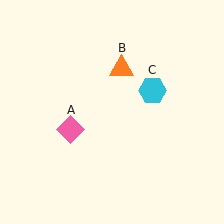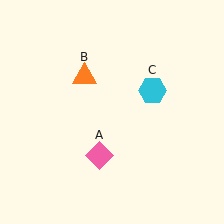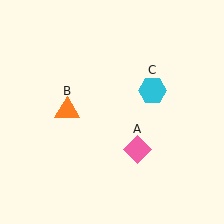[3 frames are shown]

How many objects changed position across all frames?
2 objects changed position: pink diamond (object A), orange triangle (object B).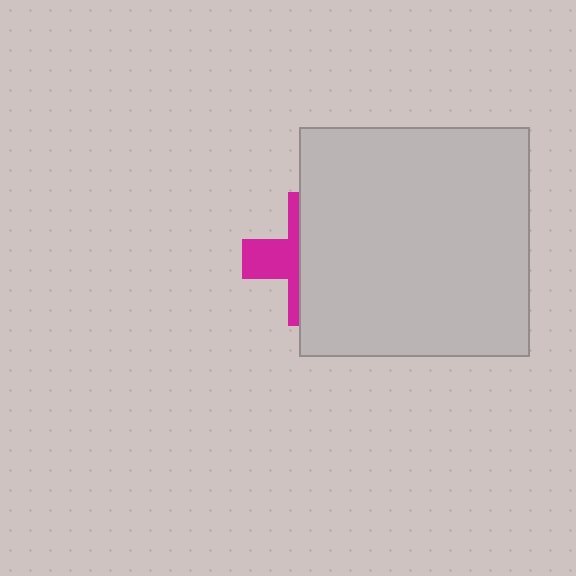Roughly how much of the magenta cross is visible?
A small part of it is visible (roughly 37%).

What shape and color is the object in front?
The object in front is a light gray square.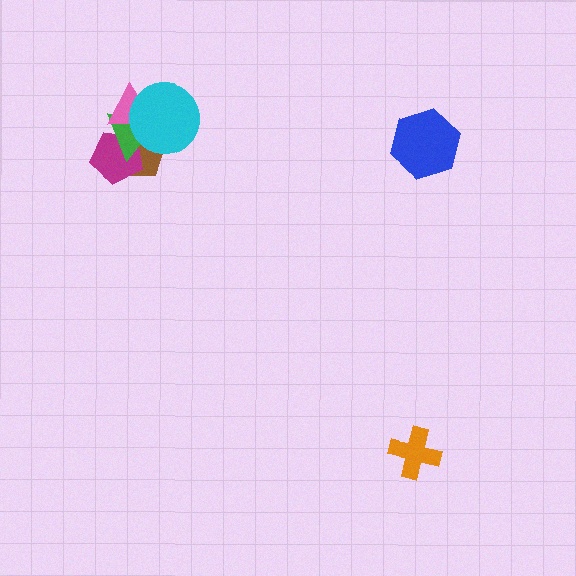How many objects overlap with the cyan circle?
3 objects overlap with the cyan circle.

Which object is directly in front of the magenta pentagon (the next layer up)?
The green triangle is directly in front of the magenta pentagon.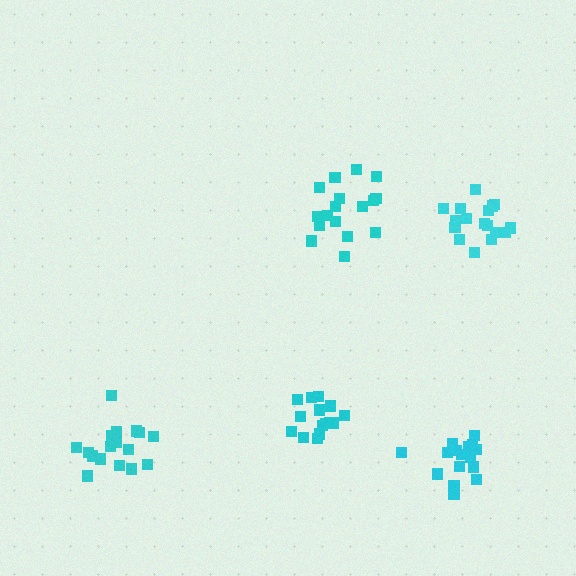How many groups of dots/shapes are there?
There are 5 groups.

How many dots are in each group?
Group 1: 15 dots, Group 2: 17 dots, Group 3: 16 dots, Group 4: 17 dots, Group 5: 17 dots (82 total).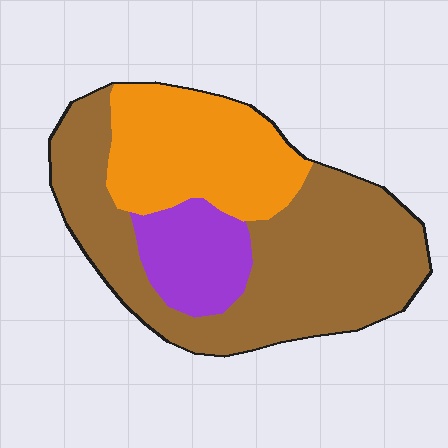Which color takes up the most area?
Brown, at roughly 55%.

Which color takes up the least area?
Purple, at roughly 15%.